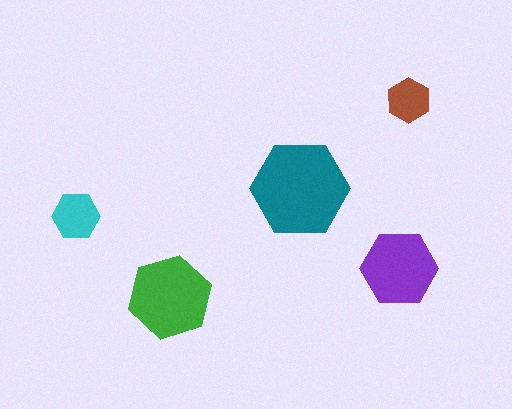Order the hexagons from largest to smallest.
the teal one, the green one, the purple one, the cyan one, the brown one.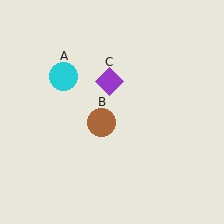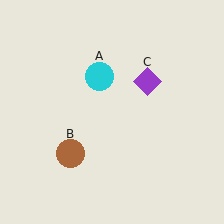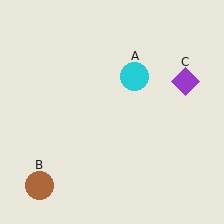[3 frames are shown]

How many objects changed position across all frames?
3 objects changed position: cyan circle (object A), brown circle (object B), purple diamond (object C).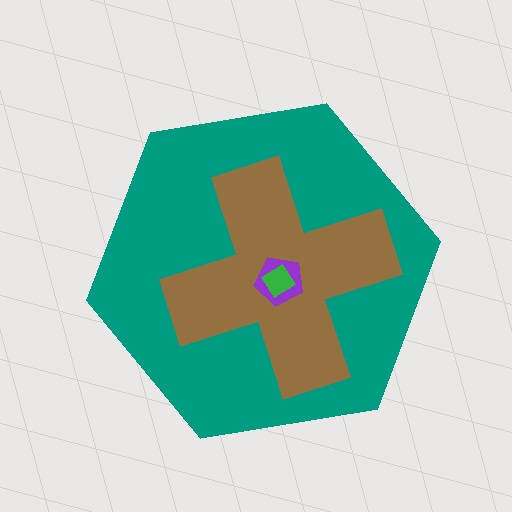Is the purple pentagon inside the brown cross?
Yes.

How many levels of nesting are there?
4.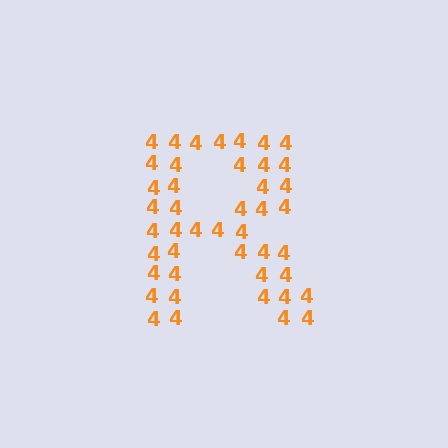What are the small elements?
The small elements are digit 4's.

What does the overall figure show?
The overall figure shows the letter R.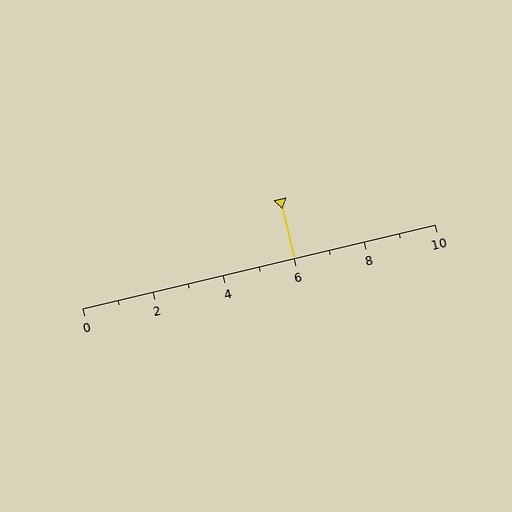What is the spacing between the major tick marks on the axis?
The major ticks are spaced 2 apart.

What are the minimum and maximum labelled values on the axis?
The axis runs from 0 to 10.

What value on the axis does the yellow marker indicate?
The marker indicates approximately 6.